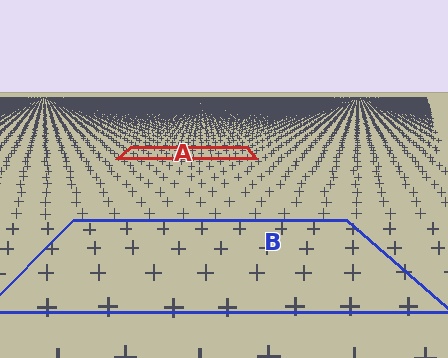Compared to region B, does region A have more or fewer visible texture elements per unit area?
Region A has more texture elements per unit area — they are packed more densely because it is farther away.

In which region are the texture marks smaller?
The texture marks are smaller in region A, because it is farther away.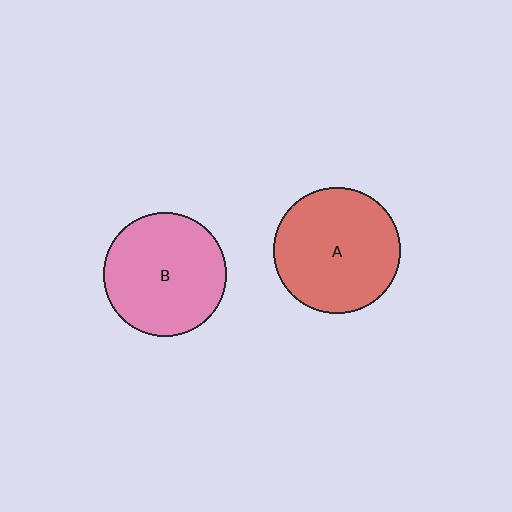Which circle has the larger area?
Circle A (red).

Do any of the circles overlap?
No, none of the circles overlap.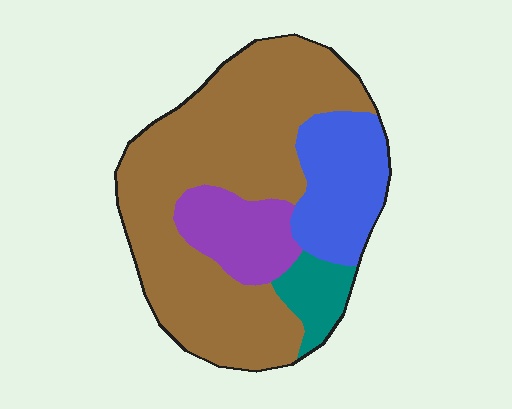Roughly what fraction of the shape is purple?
Purple takes up about one eighth (1/8) of the shape.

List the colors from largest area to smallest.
From largest to smallest: brown, blue, purple, teal.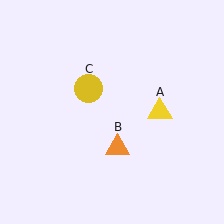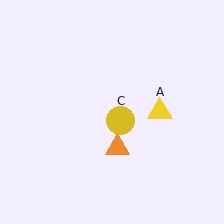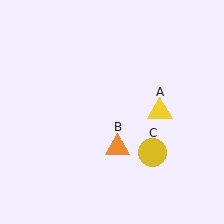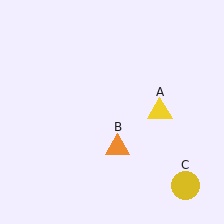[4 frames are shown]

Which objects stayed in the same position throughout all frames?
Yellow triangle (object A) and orange triangle (object B) remained stationary.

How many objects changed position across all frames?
1 object changed position: yellow circle (object C).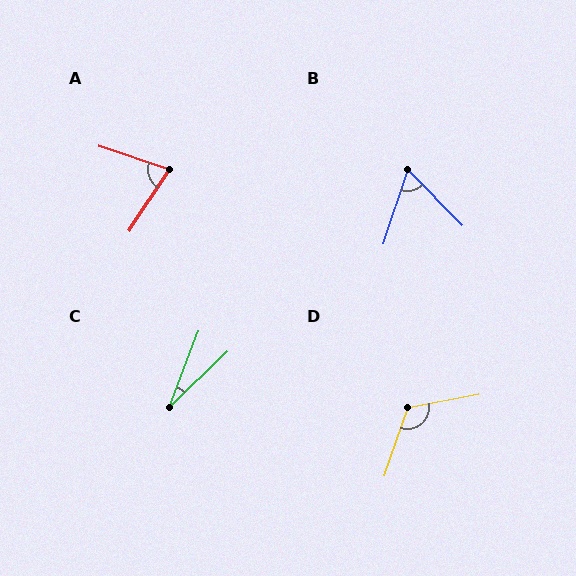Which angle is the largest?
D, at approximately 119 degrees.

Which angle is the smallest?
C, at approximately 25 degrees.